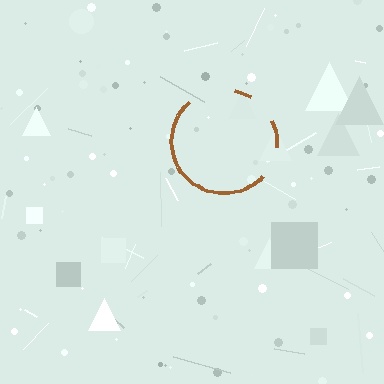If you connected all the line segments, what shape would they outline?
They would outline a circle.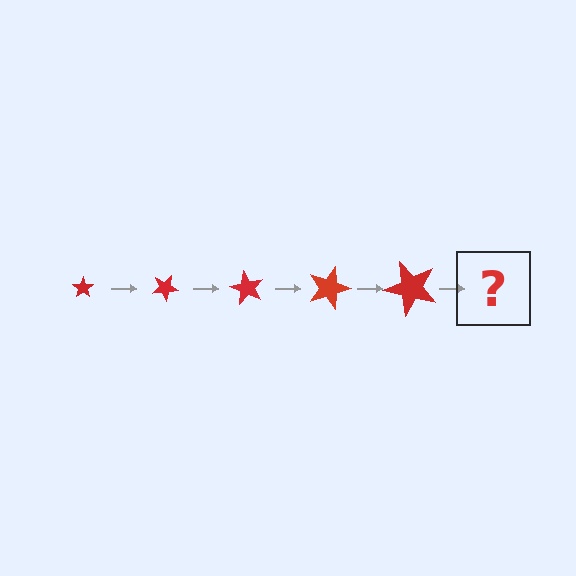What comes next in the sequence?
The next element should be a star, larger than the previous one and rotated 150 degrees from the start.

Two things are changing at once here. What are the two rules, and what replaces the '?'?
The two rules are that the star grows larger each step and it rotates 30 degrees each step. The '?' should be a star, larger than the previous one and rotated 150 degrees from the start.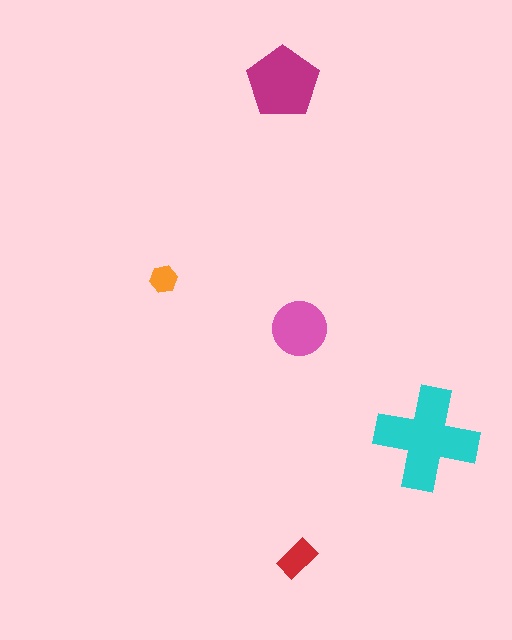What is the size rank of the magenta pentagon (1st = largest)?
2nd.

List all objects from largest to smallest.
The cyan cross, the magenta pentagon, the pink circle, the red rectangle, the orange hexagon.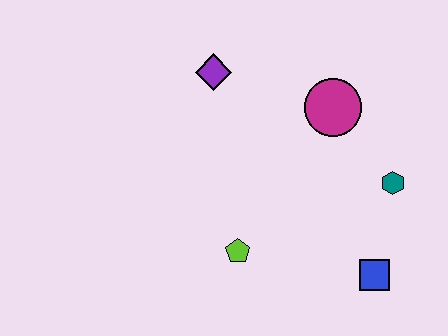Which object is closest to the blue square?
The teal hexagon is closest to the blue square.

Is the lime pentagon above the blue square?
Yes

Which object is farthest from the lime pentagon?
The purple diamond is farthest from the lime pentagon.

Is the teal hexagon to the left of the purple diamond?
No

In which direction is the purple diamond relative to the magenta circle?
The purple diamond is to the left of the magenta circle.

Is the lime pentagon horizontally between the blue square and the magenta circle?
No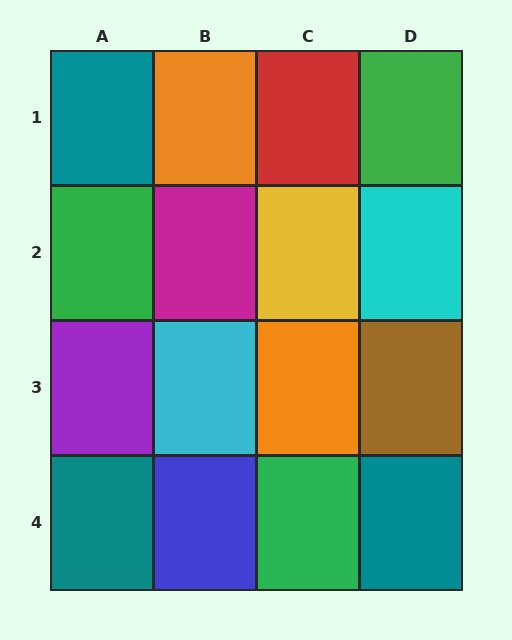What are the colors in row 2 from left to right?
Green, magenta, yellow, cyan.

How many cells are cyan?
2 cells are cyan.